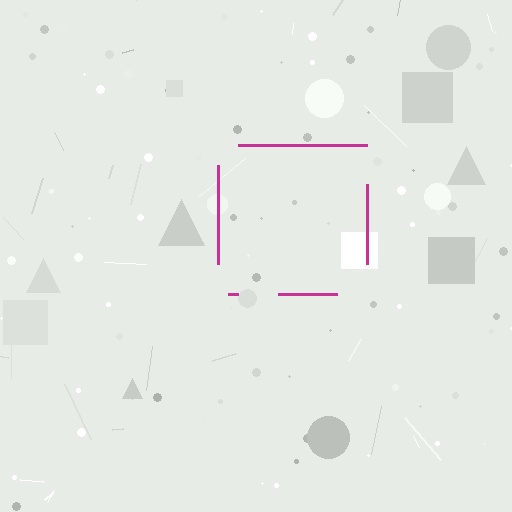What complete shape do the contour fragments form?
The contour fragments form a square.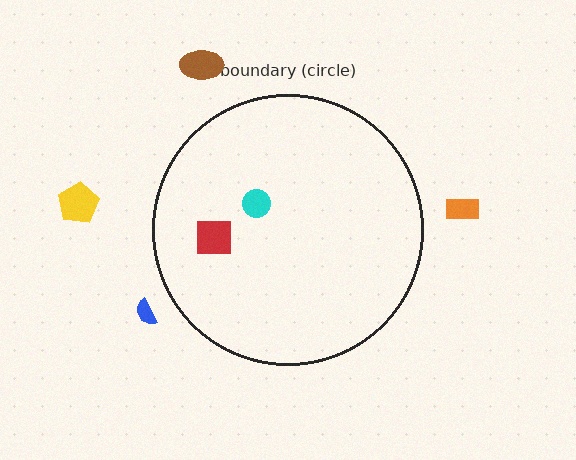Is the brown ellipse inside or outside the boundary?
Outside.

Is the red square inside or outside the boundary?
Inside.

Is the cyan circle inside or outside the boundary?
Inside.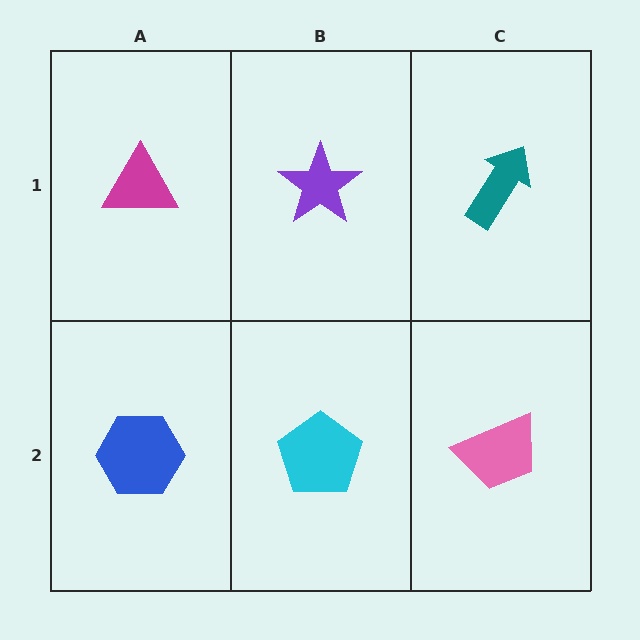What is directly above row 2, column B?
A purple star.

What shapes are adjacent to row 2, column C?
A teal arrow (row 1, column C), a cyan pentagon (row 2, column B).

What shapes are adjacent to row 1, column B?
A cyan pentagon (row 2, column B), a magenta triangle (row 1, column A), a teal arrow (row 1, column C).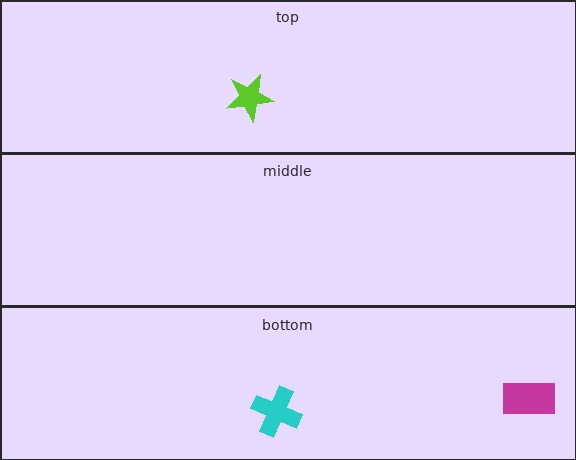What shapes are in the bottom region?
The cyan cross, the magenta rectangle.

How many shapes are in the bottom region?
2.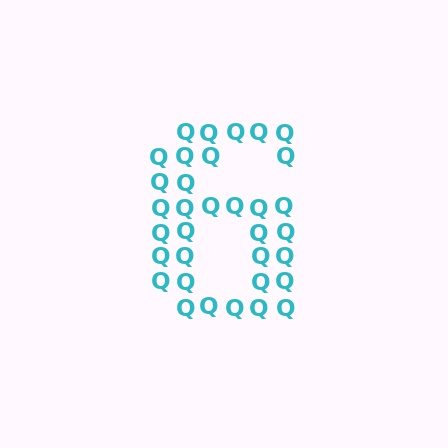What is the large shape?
The large shape is the digit 6.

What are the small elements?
The small elements are letter Q's.